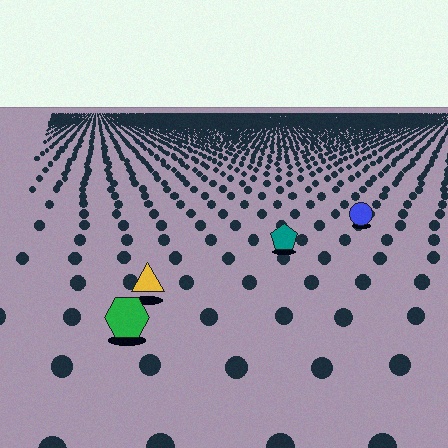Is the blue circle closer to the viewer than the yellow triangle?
No. The yellow triangle is closer — you can tell from the texture gradient: the ground texture is coarser near it.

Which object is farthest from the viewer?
The blue circle is farthest from the viewer. It appears smaller and the ground texture around it is denser.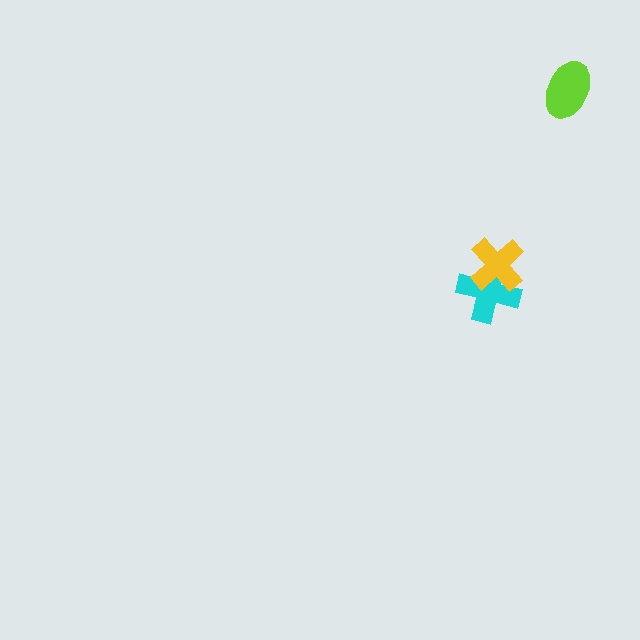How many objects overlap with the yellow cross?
1 object overlaps with the yellow cross.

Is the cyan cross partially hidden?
Yes, it is partially covered by another shape.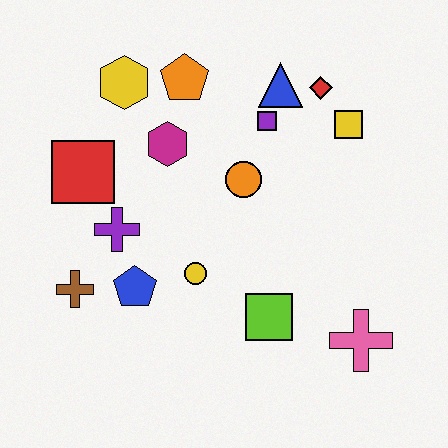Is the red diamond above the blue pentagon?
Yes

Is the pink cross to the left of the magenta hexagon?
No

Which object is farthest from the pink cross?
The yellow hexagon is farthest from the pink cross.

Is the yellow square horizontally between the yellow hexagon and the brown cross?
No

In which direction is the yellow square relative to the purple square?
The yellow square is to the right of the purple square.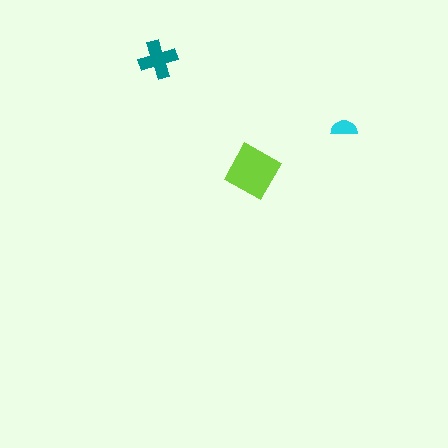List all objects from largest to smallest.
The lime diamond, the teal cross, the cyan semicircle.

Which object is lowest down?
The lime diamond is bottommost.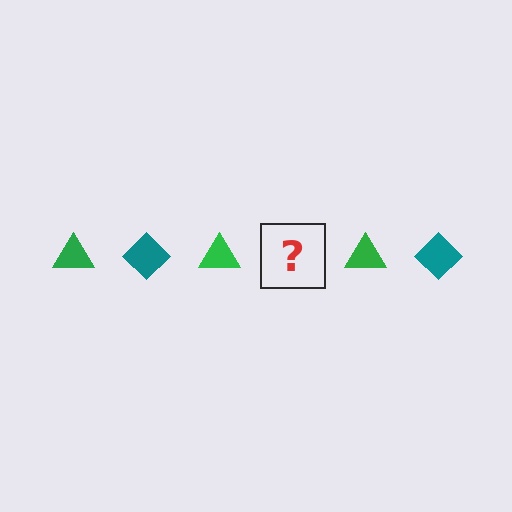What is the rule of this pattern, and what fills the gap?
The rule is that the pattern alternates between green triangle and teal diamond. The gap should be filled with a teal diamond.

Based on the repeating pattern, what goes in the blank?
The blank should be a teal diamond.